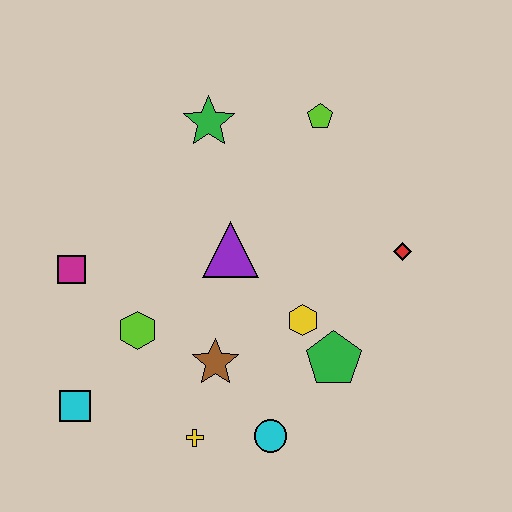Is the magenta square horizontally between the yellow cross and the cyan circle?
No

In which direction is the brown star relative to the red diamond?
The brown star is to the left of the red diamond.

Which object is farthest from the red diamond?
The cyan square is farthest from the red diamond.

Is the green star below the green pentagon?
No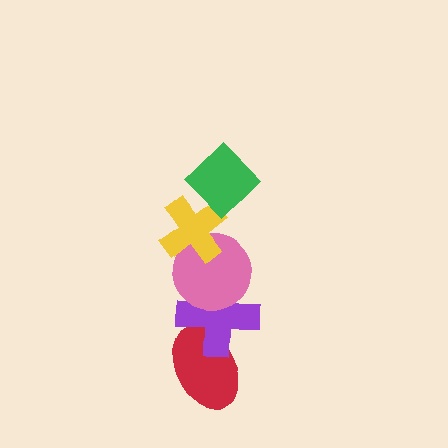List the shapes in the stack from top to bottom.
From top to bottom: the green diamond, the yellow cross, the pink circle, the purple cross, the red ellipse.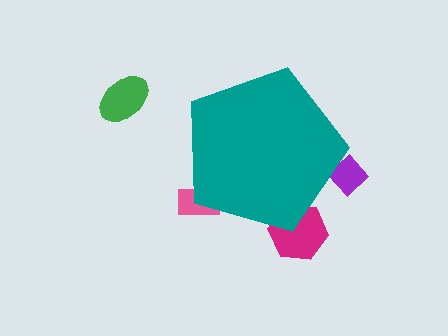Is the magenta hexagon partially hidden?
Yes, the magenta hexagon is partially hidden behind the teal pentagon.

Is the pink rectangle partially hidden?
Yes, the pink rectangle is partially hidden behind the teal pentagon.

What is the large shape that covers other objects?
A teal pentagon.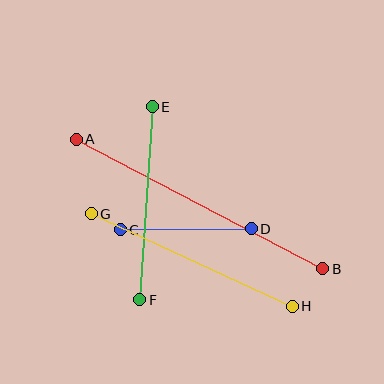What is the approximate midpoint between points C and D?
The midpoint is at approximately (186, 229) pixels.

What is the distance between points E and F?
The distance is approximately 193 pixels.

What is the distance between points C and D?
The distance is approximately 131 pixels.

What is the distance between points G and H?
The distance is approximately 221 pixels.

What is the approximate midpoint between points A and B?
The midpoint is at approximately (199, 204) pixels.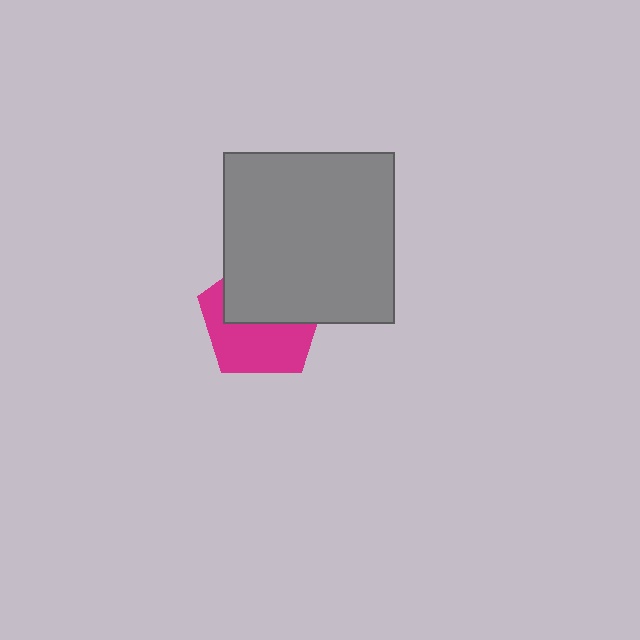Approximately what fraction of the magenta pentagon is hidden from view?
Roughly 49% of the magenta pentagon is hidden behind the gray square.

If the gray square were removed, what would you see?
You would see the complete magenta pentagon.